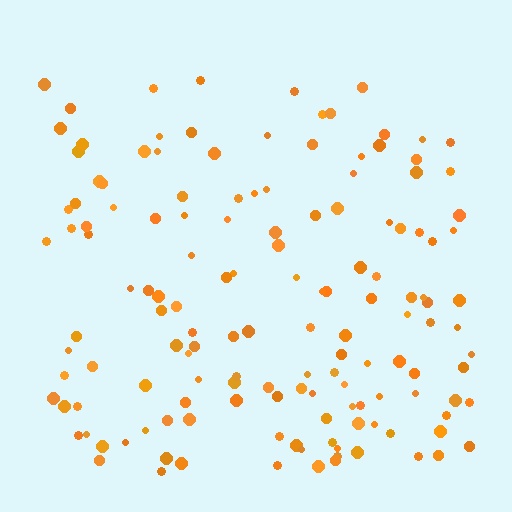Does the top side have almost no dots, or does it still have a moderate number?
Still a moderate number, just noticeably fewer than the bottom.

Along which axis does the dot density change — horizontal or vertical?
Vertical.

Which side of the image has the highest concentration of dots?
The bottom.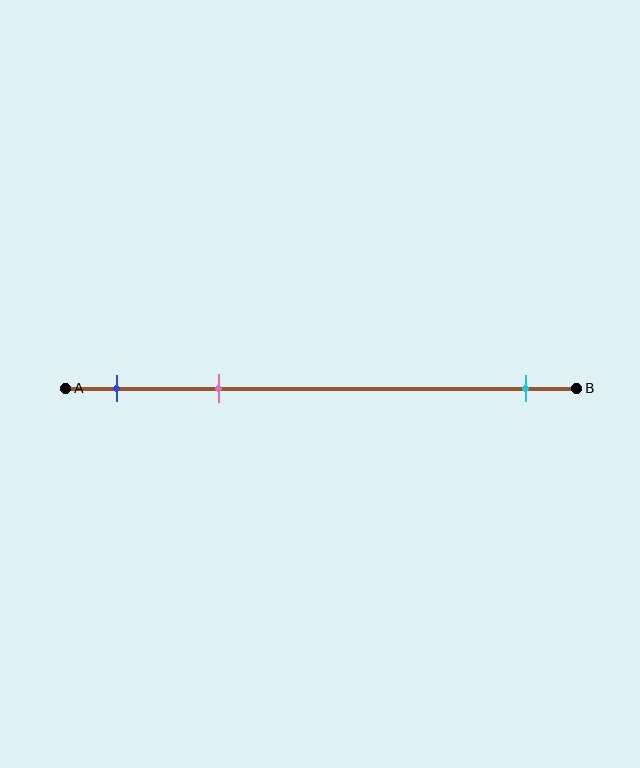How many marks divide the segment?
There are 3 marks dividing the segment.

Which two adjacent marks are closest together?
The blue and pink marks are the closest adjacent pair.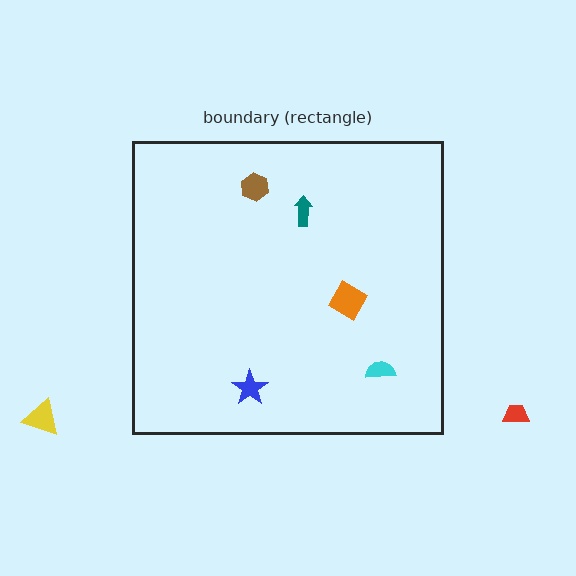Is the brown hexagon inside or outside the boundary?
Inside.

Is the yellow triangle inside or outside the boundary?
Outside.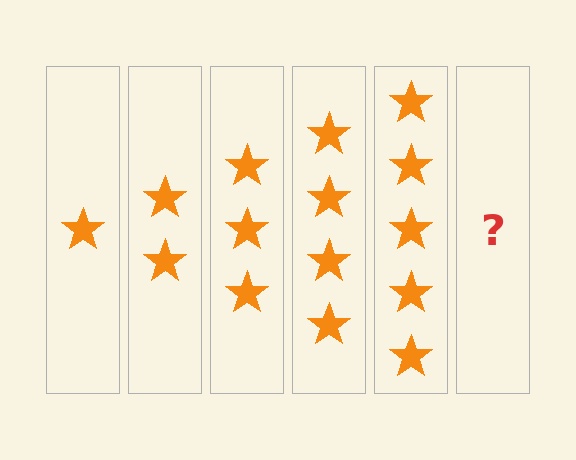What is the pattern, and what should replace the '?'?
The pattern is that each step adds one more star. The '?' should be 6 stars.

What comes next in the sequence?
The next element should be 6 stars.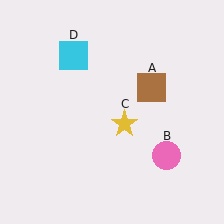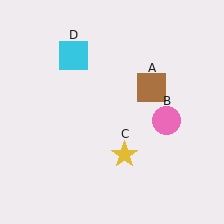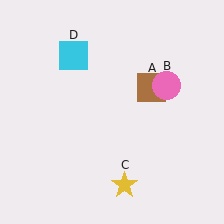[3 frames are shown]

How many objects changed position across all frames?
2 objects changed position: pink circle (object B), yellow star (object C).